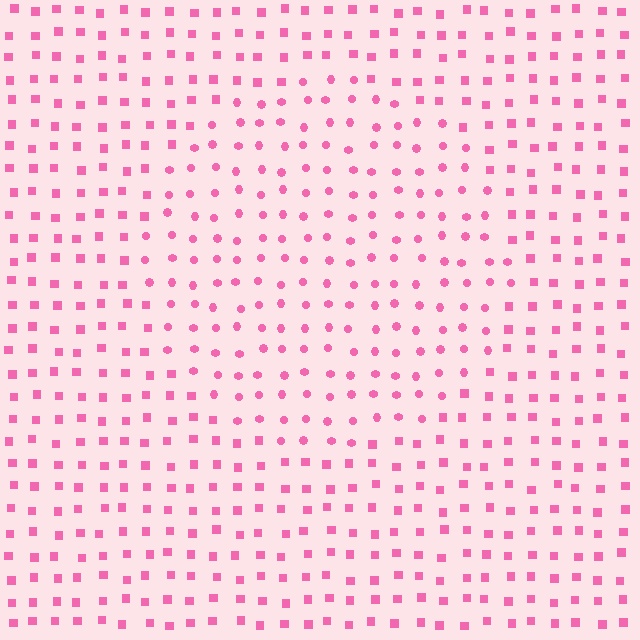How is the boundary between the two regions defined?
The boundary is defined by a change in element shape: circles inside vs. squares outside. All elements share the same color and spacing.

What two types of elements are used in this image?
The image uses circles inside the circle region and squares outside it.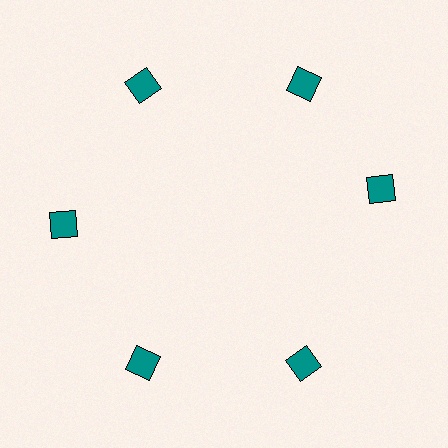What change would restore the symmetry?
The symmetry would be restored by rotating it back into even spacing with its neighbors so that all 6 squares sit at equal angles and equal distance from the center.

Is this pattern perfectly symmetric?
No. The 6 teal squares are arranged in a ring, but one element near the 3 o'clock position is rotated out of alignment along the ring, breaking the 6-fold rotational symmetry.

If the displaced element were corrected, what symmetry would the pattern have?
It would have 6-fold rotational symmetry — the pattern would map onto itself every 60 degrees.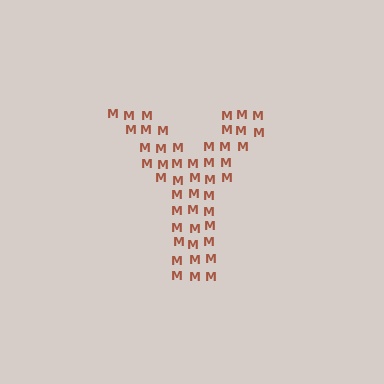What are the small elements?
The small elements are letter M's.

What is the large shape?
The large shape is the letter Y.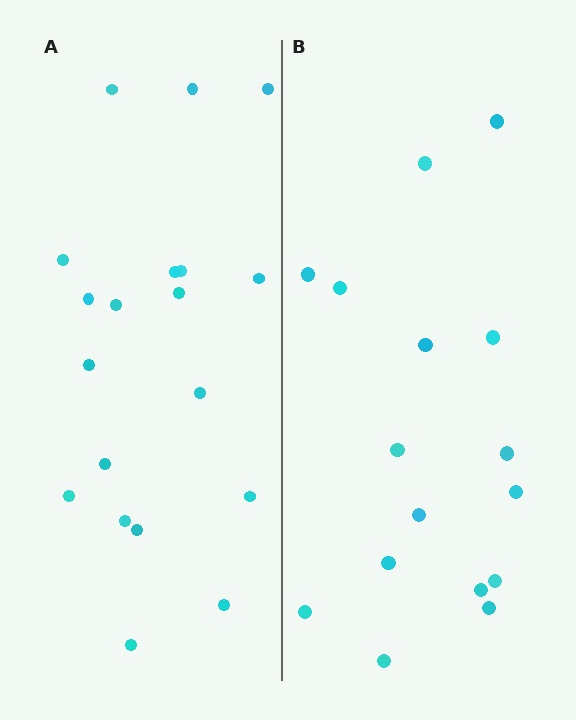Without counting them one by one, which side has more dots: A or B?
Region A (the left region) has more dots.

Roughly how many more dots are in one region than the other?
Region A has just a few more — roughly 2 or 3 more dots than region B.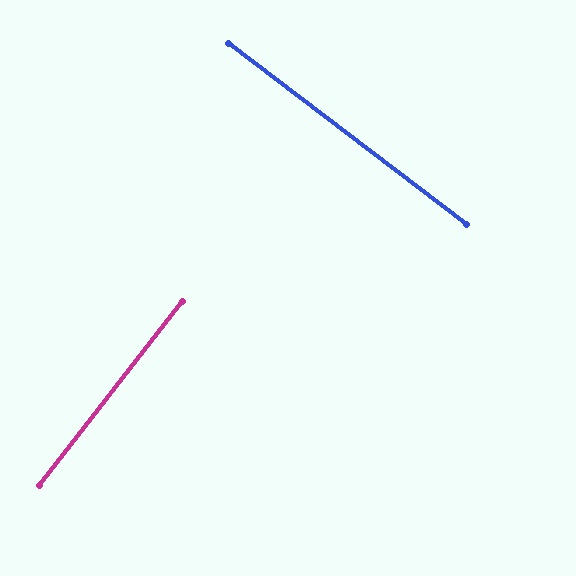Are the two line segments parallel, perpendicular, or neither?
Perpendicular — they meet at approximately 90°.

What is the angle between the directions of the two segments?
Approximately 90 degrees.